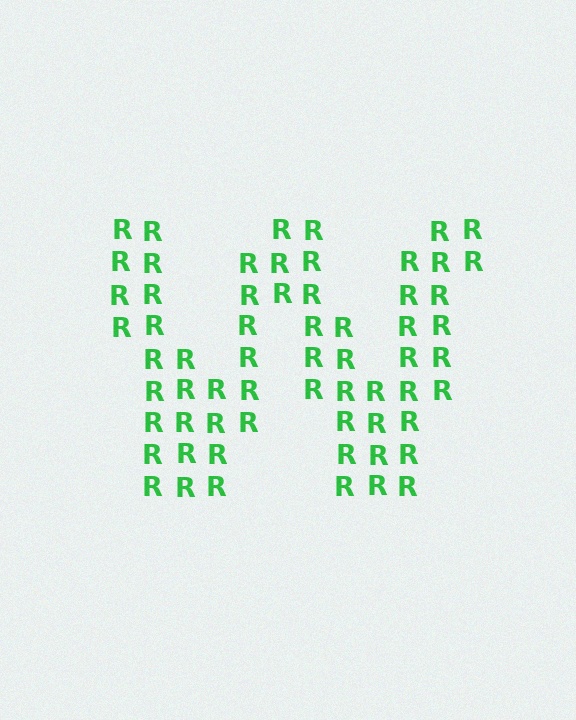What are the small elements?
The small elements are letter R's.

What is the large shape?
The large shape is the letter W.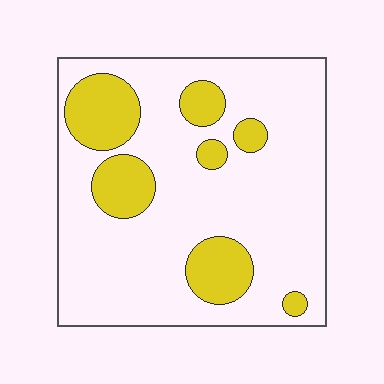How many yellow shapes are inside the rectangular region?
7.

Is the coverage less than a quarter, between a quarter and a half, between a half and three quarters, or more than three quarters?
Less than a quarter.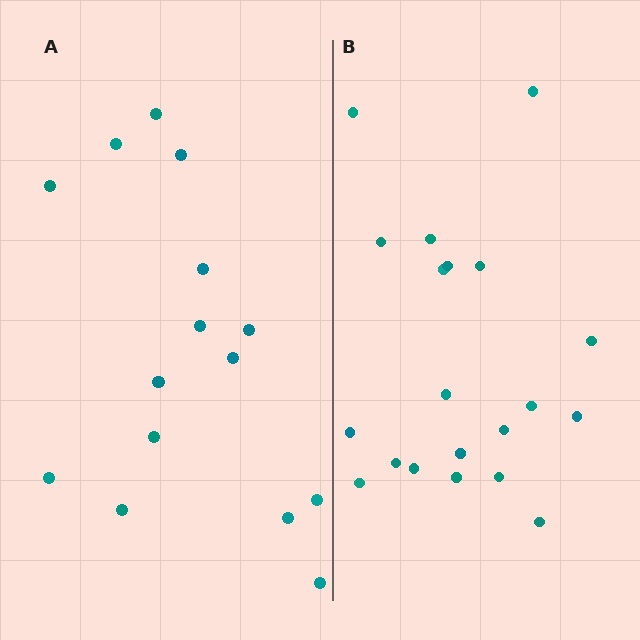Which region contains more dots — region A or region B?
Region B (the right region) has more dots.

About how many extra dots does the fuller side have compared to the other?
Region B has about 5 more dots than region A.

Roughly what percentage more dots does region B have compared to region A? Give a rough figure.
About 35% more.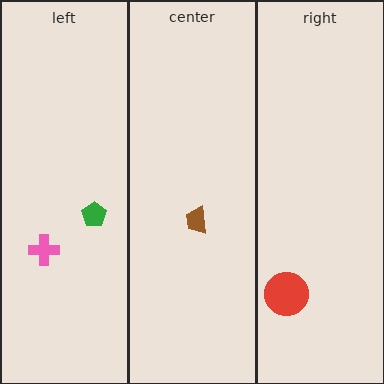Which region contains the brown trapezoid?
The center region.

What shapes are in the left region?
The pink cross, the green pentagon.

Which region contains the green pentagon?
The left region.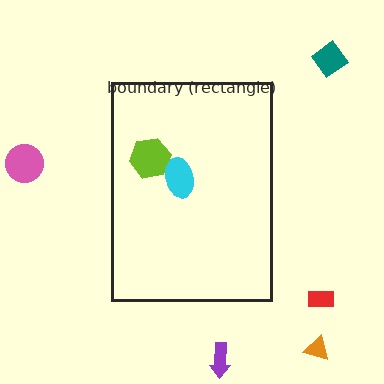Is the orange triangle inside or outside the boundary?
Outside.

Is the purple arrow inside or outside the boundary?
Outside.